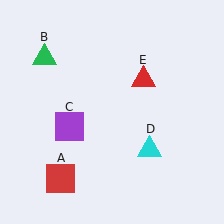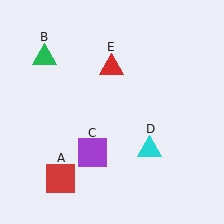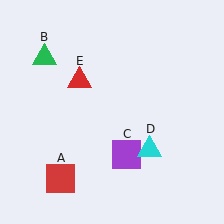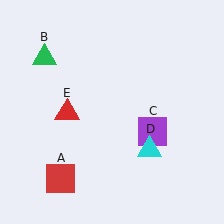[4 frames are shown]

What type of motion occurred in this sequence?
The purple square (object C), red triangle (object E) rotated counterclockwise around the center of the scene.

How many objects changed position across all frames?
2 objects changed position: purple square (object C), red triangle (object E).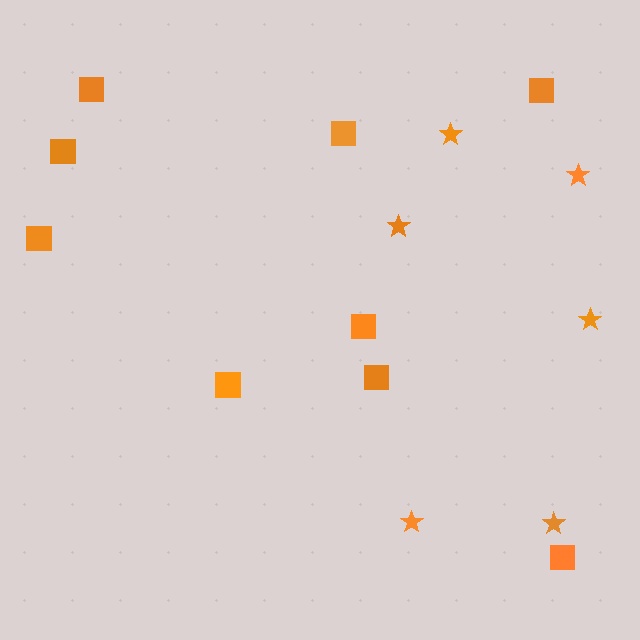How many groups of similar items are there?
There are 2 groups: one group of squares (9) and one group of stars (6).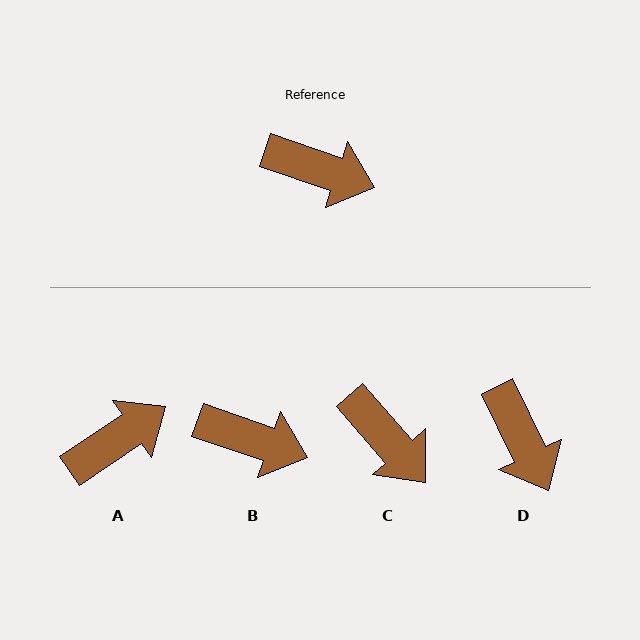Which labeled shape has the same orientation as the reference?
B.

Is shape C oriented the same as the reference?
No, it is off by about 30 degrees.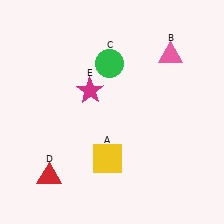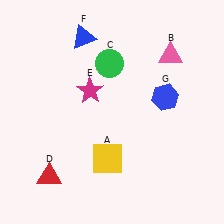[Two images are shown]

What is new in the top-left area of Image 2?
A blue triangle (F) was added in the top-left area of Image 2.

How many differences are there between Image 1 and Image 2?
There are 2 differences between the two images.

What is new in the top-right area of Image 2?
A blue hexagon (G) was added in the top-right area of Image 2.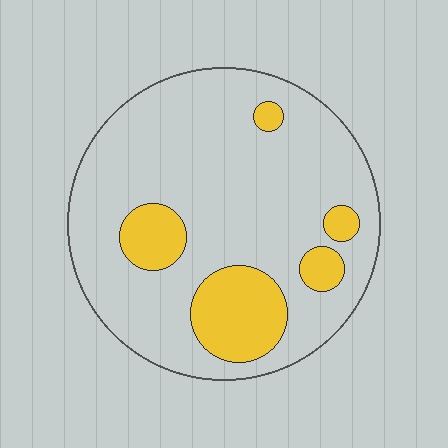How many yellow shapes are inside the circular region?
5.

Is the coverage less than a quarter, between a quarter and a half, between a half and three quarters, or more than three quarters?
Less than a quarter.